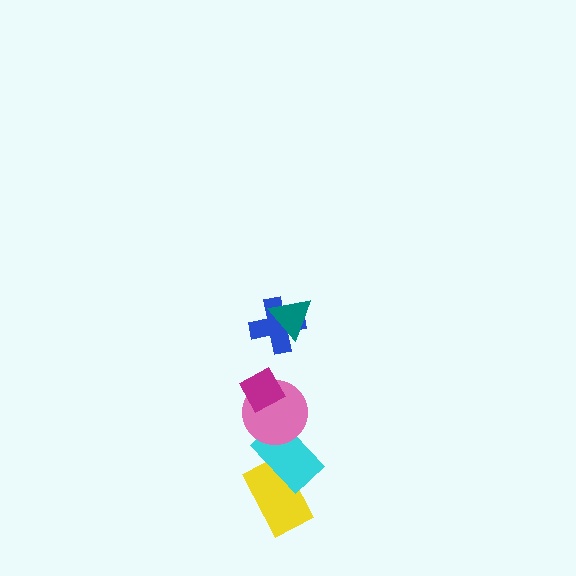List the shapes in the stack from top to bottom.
From top to bottom: the teal triangle, the blue cross, the magenta diamond, the pink circle, the cyan rectangle, the yellow rectangle.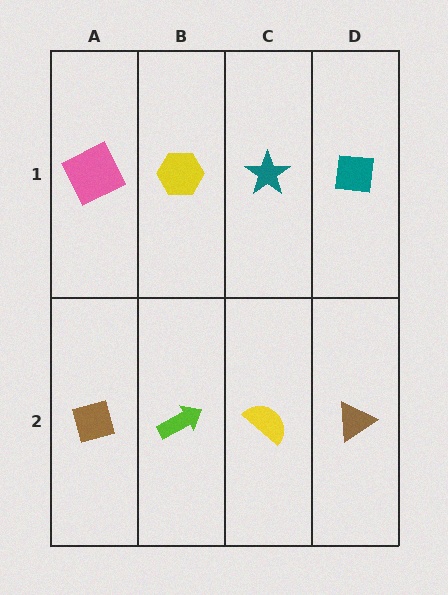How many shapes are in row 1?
4 shapes.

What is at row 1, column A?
A pink square.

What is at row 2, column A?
A brown diamond.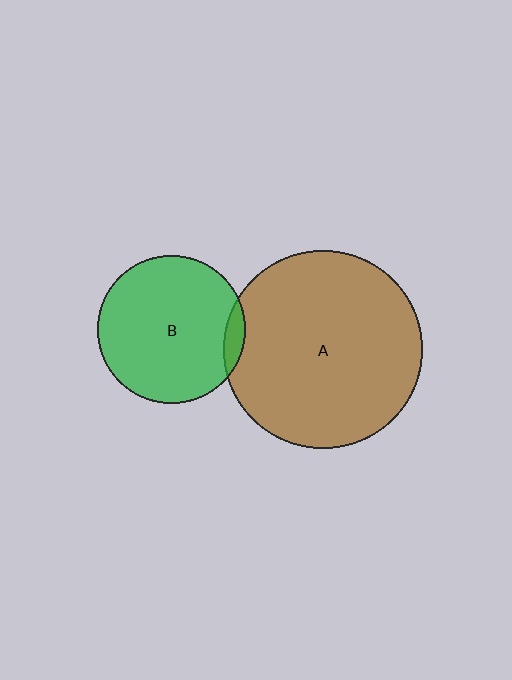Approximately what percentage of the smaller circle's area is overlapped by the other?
Approximately 5%.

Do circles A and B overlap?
Yes.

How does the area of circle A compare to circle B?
Approximately 1.8 times.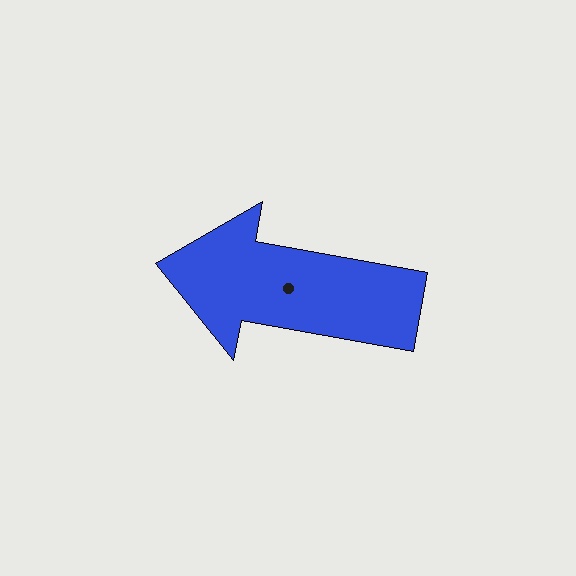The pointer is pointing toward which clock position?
Roughly 9 o'clock.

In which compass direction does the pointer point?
West.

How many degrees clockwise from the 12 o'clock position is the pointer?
Approximately 280 degrees.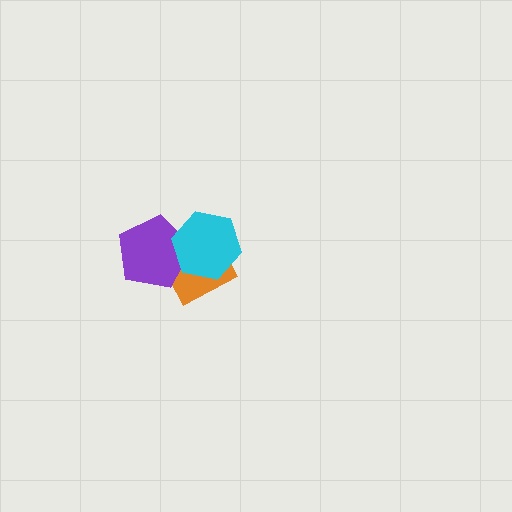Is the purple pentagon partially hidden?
Yes, it is partially covered by another shape.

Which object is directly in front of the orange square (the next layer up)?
The purple pentagon is directly in front of the orange square.